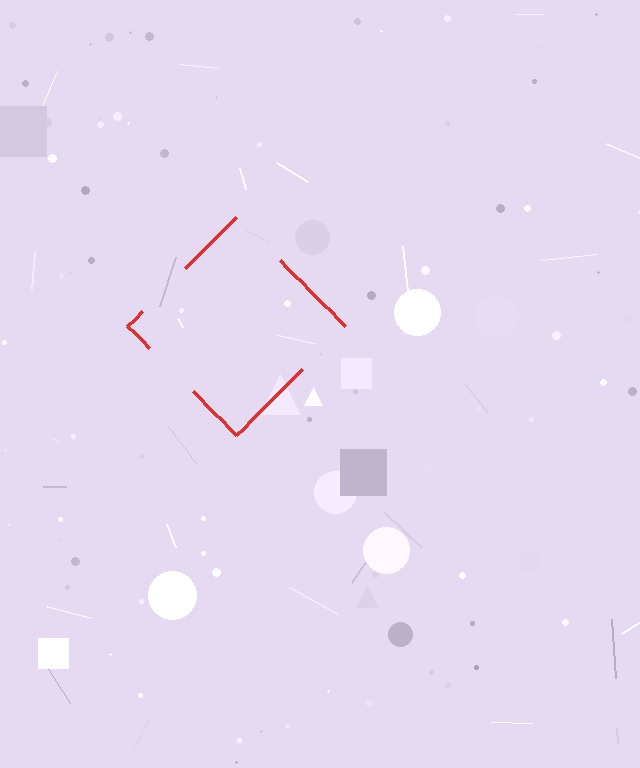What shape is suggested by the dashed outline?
The dashed outline suggests a diamond.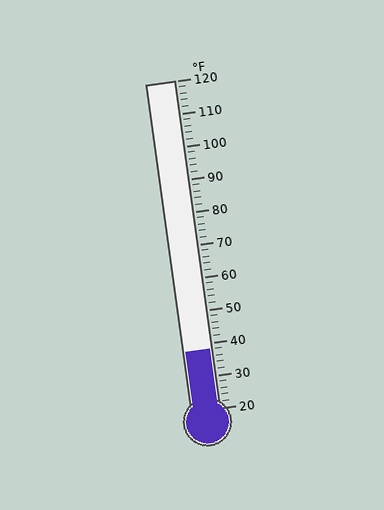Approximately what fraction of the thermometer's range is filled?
The thermometer is filled to approximately 20% of its range.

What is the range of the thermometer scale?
The thermometer scale ranges from 20°F to 120°F.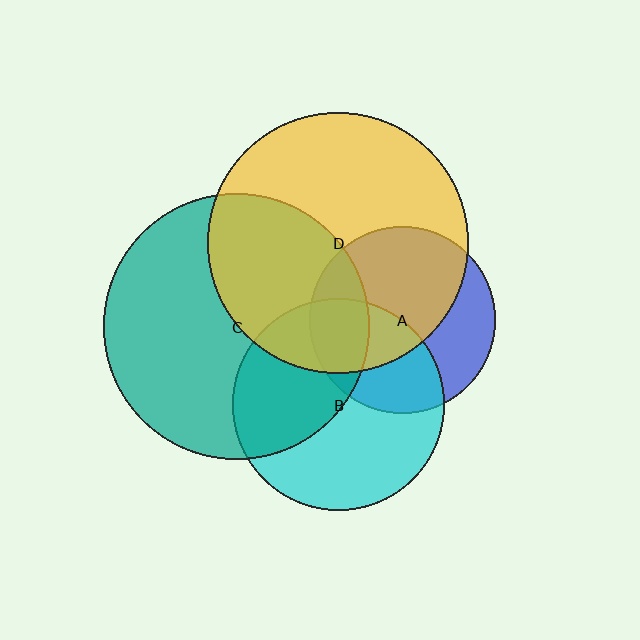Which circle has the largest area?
Circle C (teal).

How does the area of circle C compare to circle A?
Approximately 2.0 times.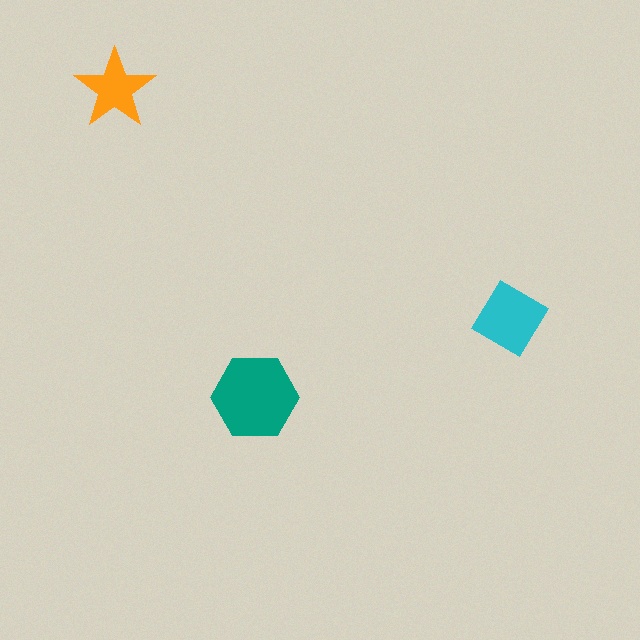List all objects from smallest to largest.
The orange star, the cyan diamond, the teal hexagon.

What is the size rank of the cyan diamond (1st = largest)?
2nd.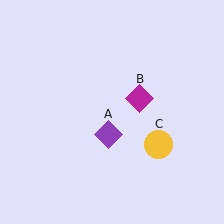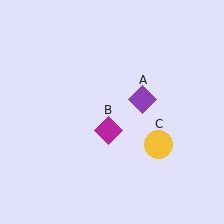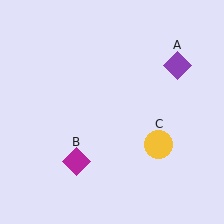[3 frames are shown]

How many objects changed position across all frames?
2 objects changed position: purple diamond (object A), magenta diamond (object B).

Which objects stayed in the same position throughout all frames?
Yellow circle (object C) remained stationary.